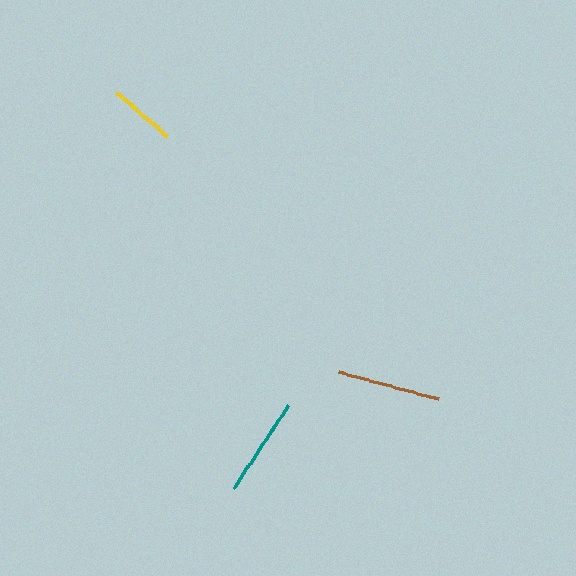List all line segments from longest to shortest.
From longest to shortest: brown, teal, yellow.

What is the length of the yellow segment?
The yellow segment is approximately 67 pixels long.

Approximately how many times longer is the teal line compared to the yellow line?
The teal line is approximately 1.5 times the length of the yellow line.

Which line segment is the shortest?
The yellow line is the shortest at approximately 67 pixels.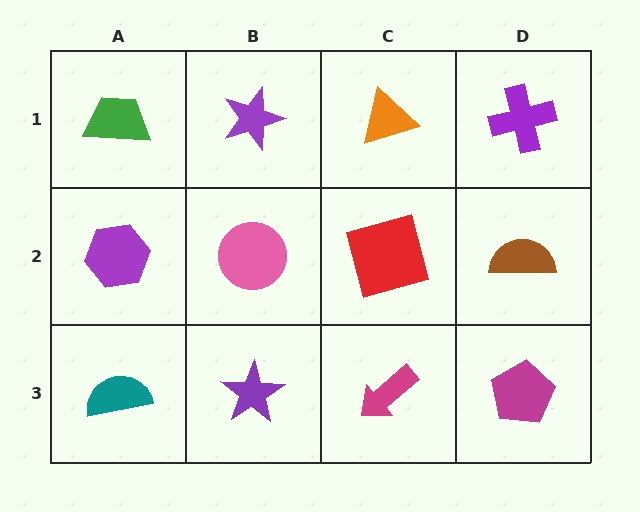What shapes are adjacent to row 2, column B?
A purple star (row 1, column B), a purple star (row 3, column B), a purple hexagon (row 2, column A), a red square (row 2, column C).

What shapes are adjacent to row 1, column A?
A purple hexagon (row 2, column A), a purple star (row 1, column B).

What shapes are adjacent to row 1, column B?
A pink circle (row 2, column B), a green trapezoid (row 1, column A), an orange triangle (row 1, column C).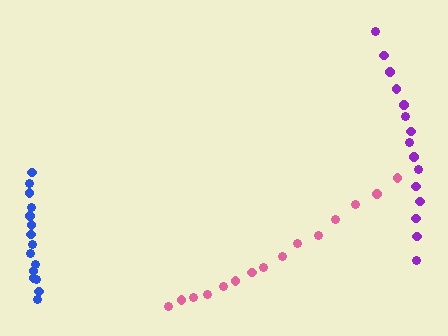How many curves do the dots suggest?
There are 3 distinct paths.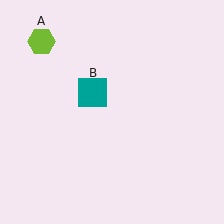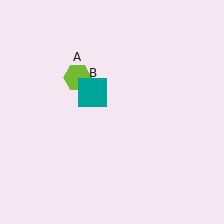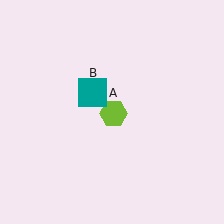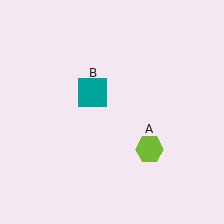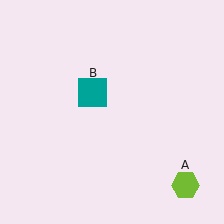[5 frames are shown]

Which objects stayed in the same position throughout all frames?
Teal square (object B) remained stationary.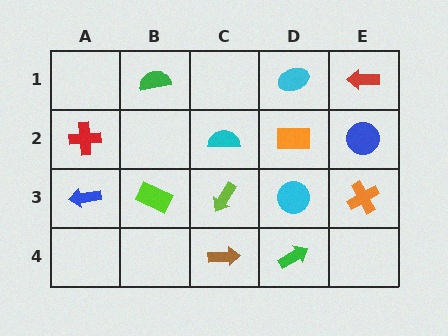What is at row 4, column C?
A brown arrow.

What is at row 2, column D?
An orange rectangle.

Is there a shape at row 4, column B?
No, that cell is empty.